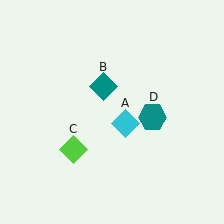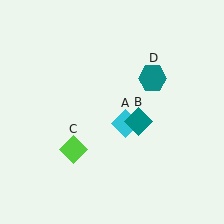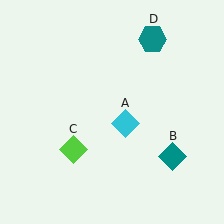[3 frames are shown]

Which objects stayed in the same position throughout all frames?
Cyan diamond (object A) and lime diamond (object C) remained stationary.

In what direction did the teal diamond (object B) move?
The teal diamond (object B) moved down and to the right.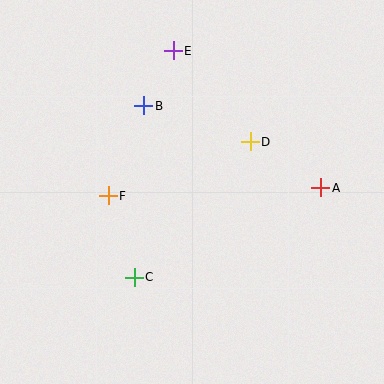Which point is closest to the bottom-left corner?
Point C is closest to the bottom-left corner.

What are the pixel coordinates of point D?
Point D is at (250, 142).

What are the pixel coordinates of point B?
Point B is at (144, 106).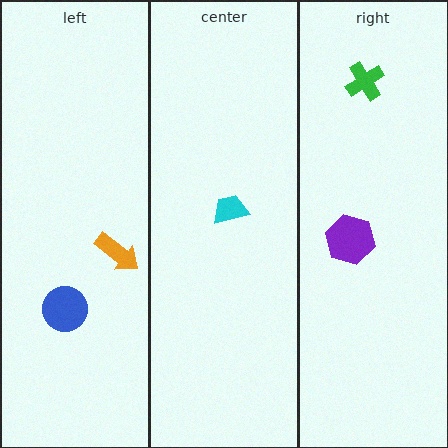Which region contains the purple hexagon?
The right region.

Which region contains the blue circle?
The left region.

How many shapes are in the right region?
2.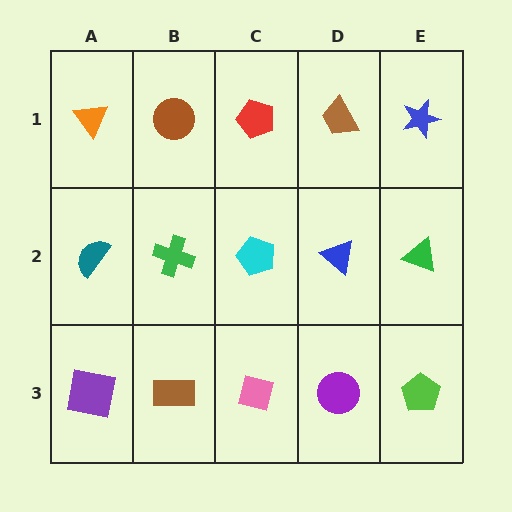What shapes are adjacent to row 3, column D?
A blue triangle (row 2, column D), a pink square (row 3, column C), a lime pentagon (row 3, column E).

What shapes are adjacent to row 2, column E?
A blue star (row 1, column E), a lime pentagon (row 3, column E), a blue triangle (row 2, column D).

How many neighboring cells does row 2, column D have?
4.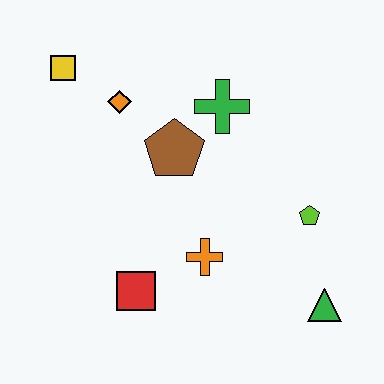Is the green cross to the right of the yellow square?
Yes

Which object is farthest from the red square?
The yellow square is farthest from the red square.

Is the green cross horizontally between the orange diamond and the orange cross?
No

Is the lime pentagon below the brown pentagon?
Yes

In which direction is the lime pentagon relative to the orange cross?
The lime pentagon is to the right of the orange cross.